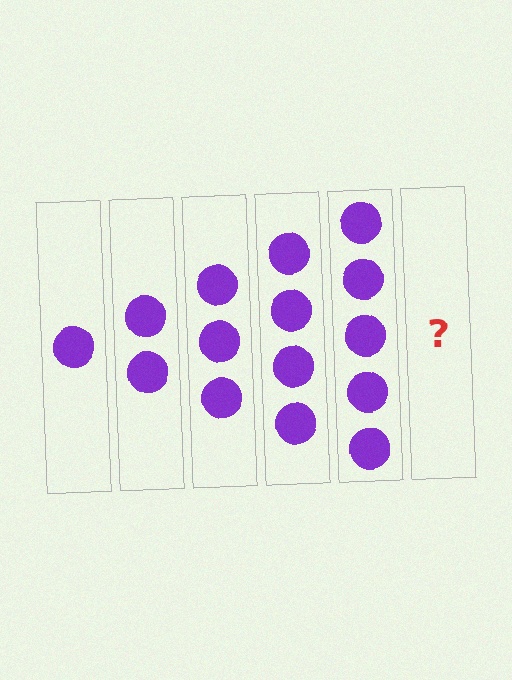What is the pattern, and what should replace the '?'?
The pattern is that each step adds one more circle. The '?' should be 6 circles.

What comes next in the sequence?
The next element should be 6 circles.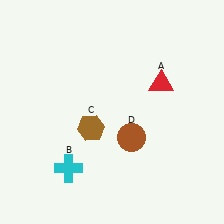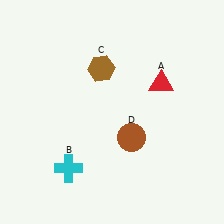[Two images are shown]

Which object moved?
The brown hexagon (C) moved up.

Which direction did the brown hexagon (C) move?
The brown hexagon (C) moved up.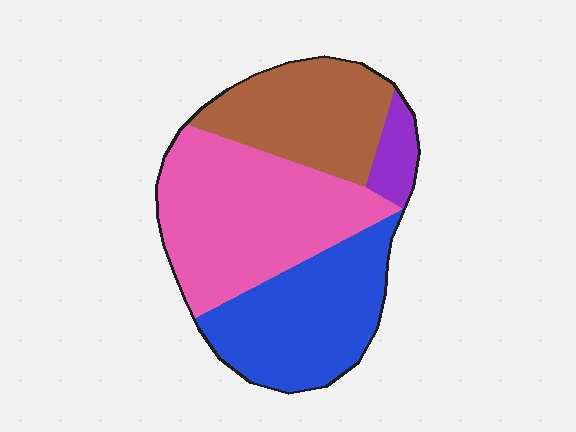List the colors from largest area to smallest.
From largest to smallest: pink, blue, brown, purple.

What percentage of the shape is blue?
Blue covers around 30% of the shape.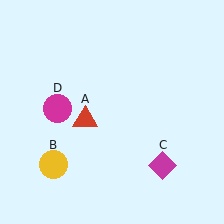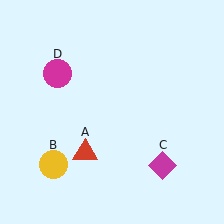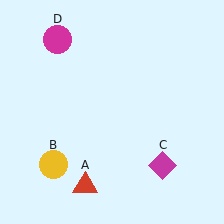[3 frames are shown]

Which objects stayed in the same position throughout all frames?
Yellow circle (object B) and magenta diamond (object C) remained stationary.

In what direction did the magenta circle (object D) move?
The magenta circle (object D) moved up.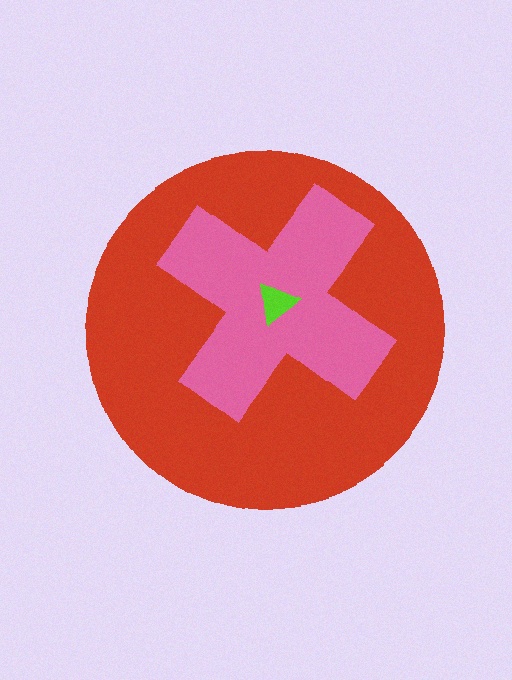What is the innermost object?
The lime triangle.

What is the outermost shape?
The red circle.